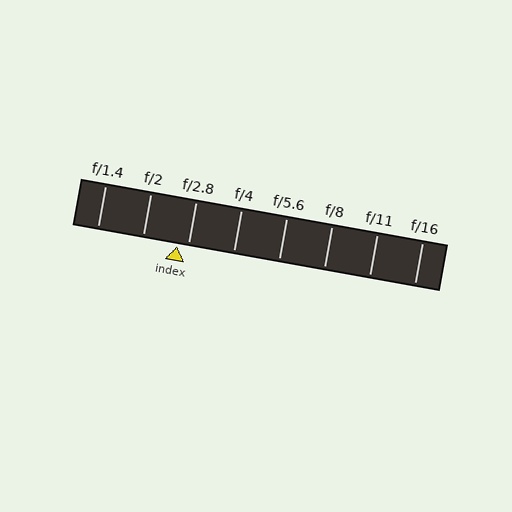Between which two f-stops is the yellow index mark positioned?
The index mark is between f/2 and f/2.8.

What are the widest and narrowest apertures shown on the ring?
The widest aperture shown is f/1.4 and the narrowest is f/16.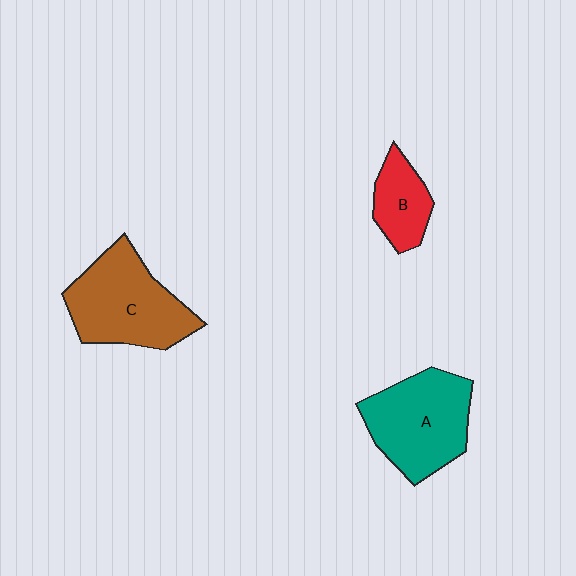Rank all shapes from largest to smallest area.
From largest to smallest: C (brown), A (teal), B (red).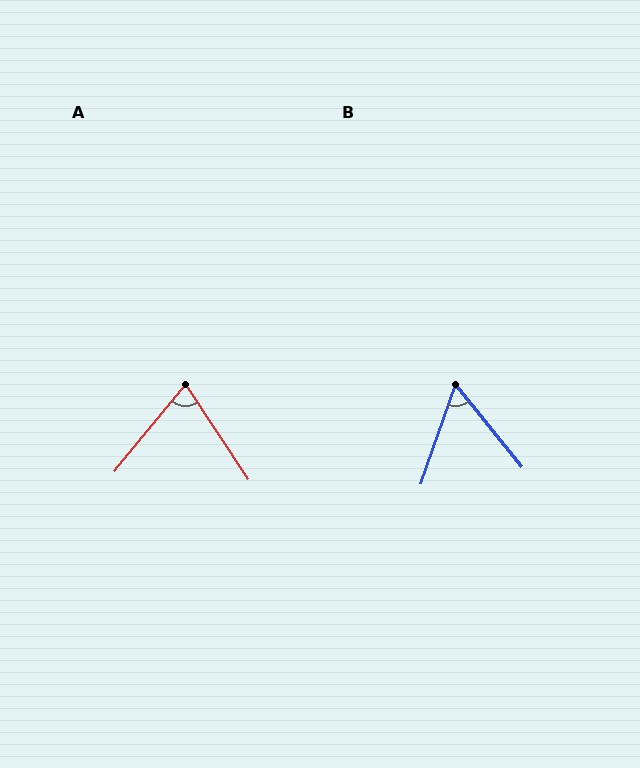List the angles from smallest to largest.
B (58°), A (73°).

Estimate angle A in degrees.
Approximately 73 degrees.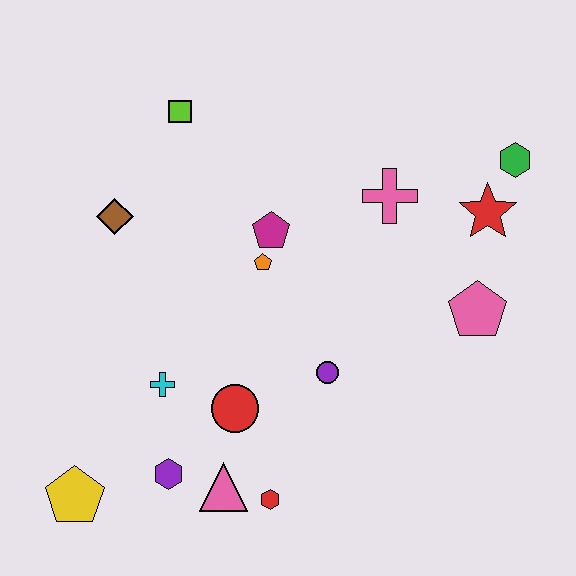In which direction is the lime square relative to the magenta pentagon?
The lime square is above the magenta pentagon.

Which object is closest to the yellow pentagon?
The purple hexagon is closest to the yellow pentagon.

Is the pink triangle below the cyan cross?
Yes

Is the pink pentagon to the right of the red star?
No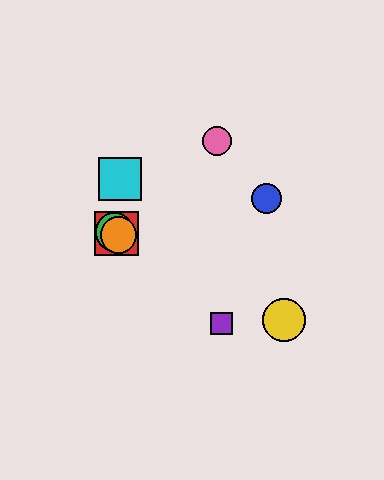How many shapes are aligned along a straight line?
4 shapes (the red square, the green circle, the purple square, the orange circle) are aligned along a straight line.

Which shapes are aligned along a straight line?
The red square, the green circle, the purple square, the orange circle are aligned along a straight line.